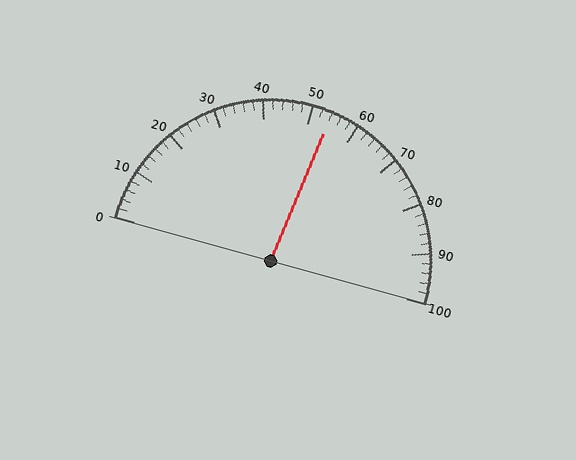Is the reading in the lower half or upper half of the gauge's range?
The reading is in the upper half of the range (0 to 100).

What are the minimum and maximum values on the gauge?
The gauge ranges from 0 to 100.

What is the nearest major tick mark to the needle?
The nearest major tick mark is 50.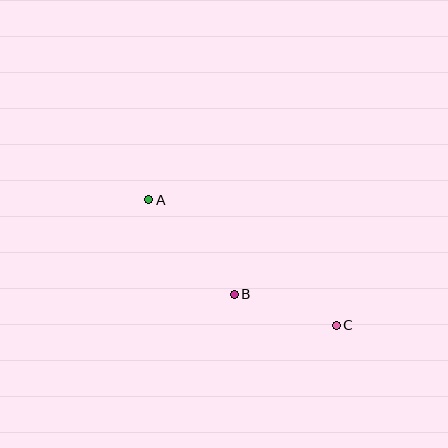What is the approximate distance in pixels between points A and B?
The distance between A and B is approximately 127 pixels.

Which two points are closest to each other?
Points B and C are closest to each other.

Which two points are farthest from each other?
Points A and C are farthest from each other.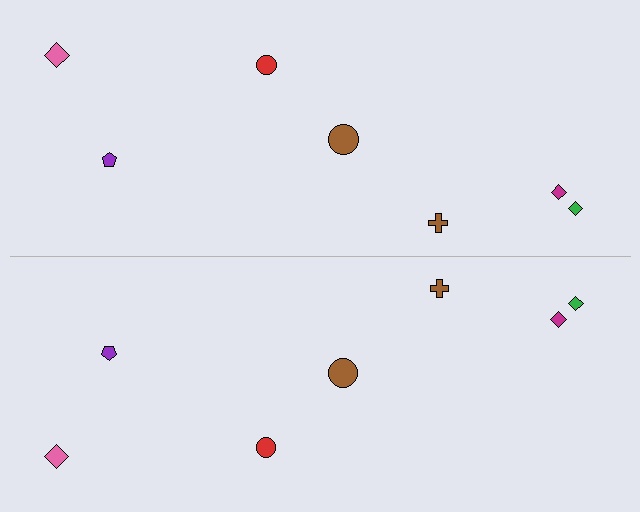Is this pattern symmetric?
Yes, this pattern has bilateral (reflection) symmetry.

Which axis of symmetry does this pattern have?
The pattern has a horizontal axis of symmetry running through the center of the image.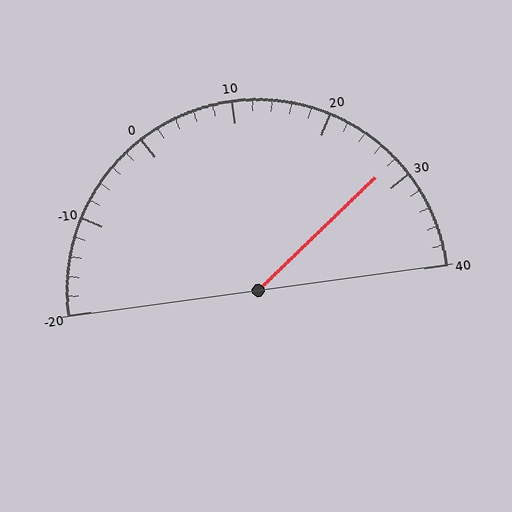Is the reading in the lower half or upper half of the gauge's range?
The reading is in the upper half of the range (-20 to 40).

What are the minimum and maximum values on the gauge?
The gauge ranges from -20 to 40.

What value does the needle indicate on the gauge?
The needle indicates approximately 28.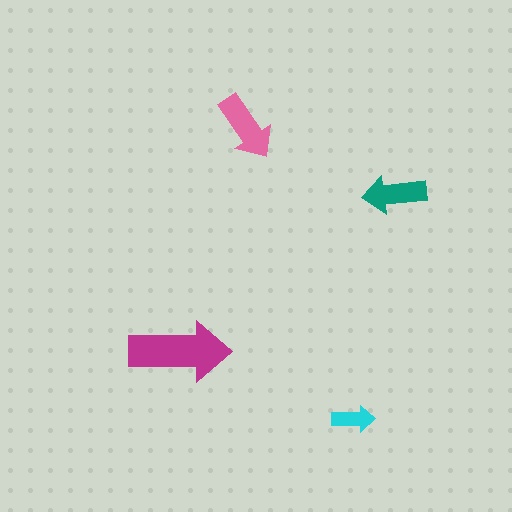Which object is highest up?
The pink arrow is topmost.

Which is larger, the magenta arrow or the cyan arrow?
The magenta one.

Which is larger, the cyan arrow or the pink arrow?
The pink one.